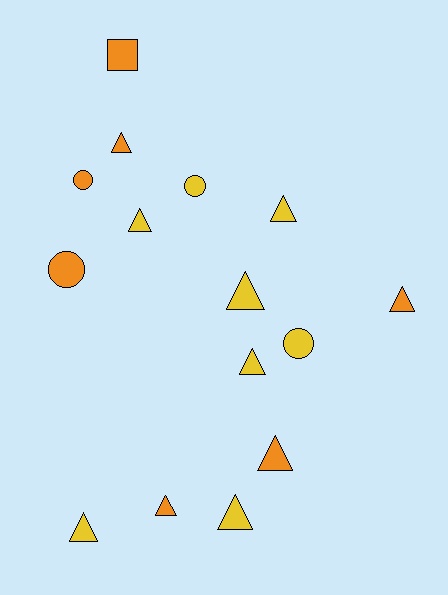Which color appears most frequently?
Yellow, with 8 objects.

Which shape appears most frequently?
Triangle, with 10 objects.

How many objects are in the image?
There are 15 objects.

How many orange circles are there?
There are 2 orange circles.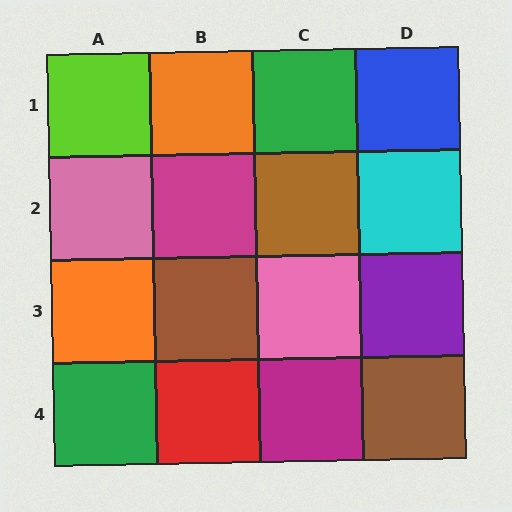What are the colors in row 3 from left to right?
Orange, brown, pink, purple.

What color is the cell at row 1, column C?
Green.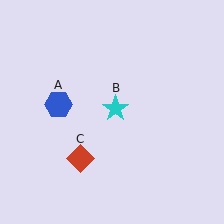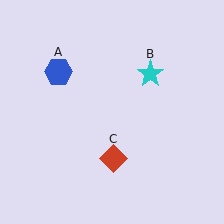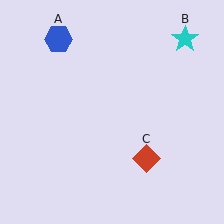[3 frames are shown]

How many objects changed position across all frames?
3 objects changed position: blue hexagon (object A), cyan star (object B), red diamond (object C).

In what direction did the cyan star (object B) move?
The cyan star (object B) moved up and to the right.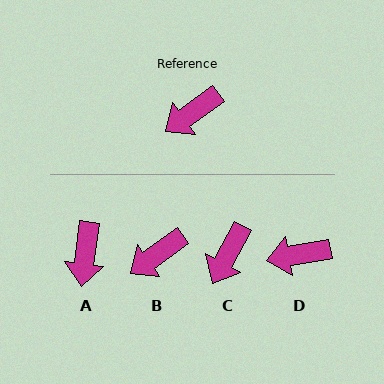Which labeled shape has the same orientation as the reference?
B.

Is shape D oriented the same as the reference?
No, it is off by about 26 degrees.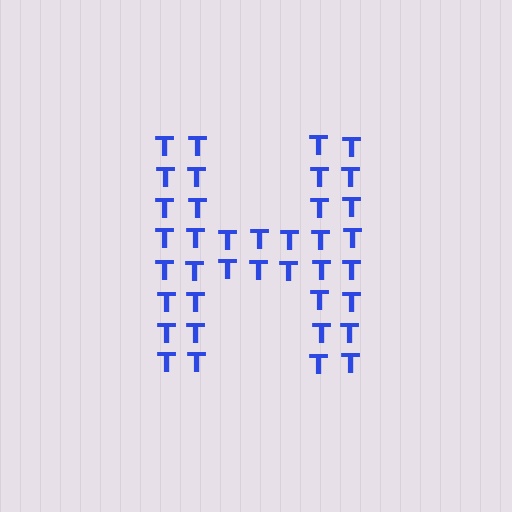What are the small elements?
The small elements are letter T's.